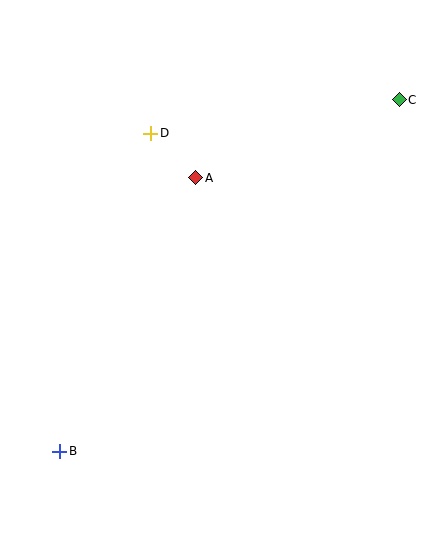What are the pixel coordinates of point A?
Point A is at (196, 178).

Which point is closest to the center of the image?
Point A at (196, 178) is closest to the center.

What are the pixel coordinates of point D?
Point D is at (151, 133).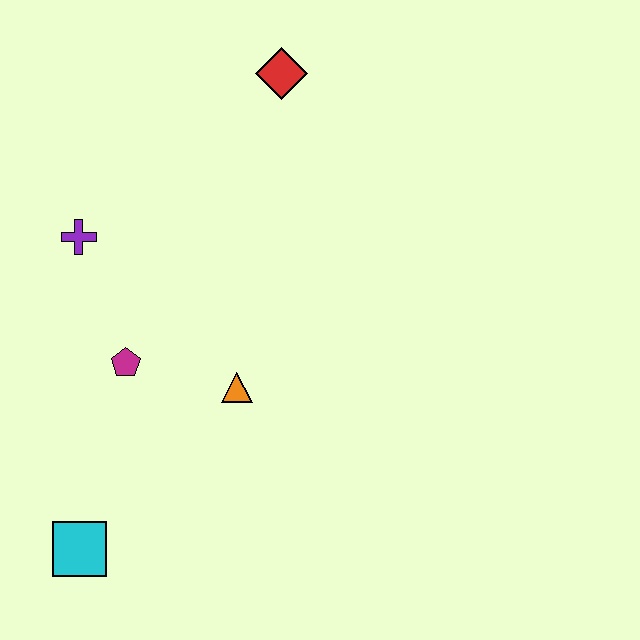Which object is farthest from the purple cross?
The cyan square is farthest from the purple cross.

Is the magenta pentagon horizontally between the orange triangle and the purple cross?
Yes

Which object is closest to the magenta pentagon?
The orange triangle is closest to the magenta pentagon.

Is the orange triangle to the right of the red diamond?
No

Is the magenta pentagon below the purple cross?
Yes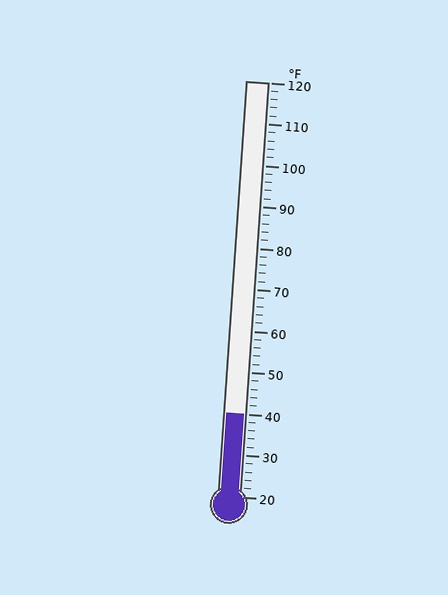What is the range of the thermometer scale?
The thermometer scale ranges from 20°F to 120°F.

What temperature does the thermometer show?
The thermometer shows approximately 40°F.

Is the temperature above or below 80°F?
The temperature is below 80°F.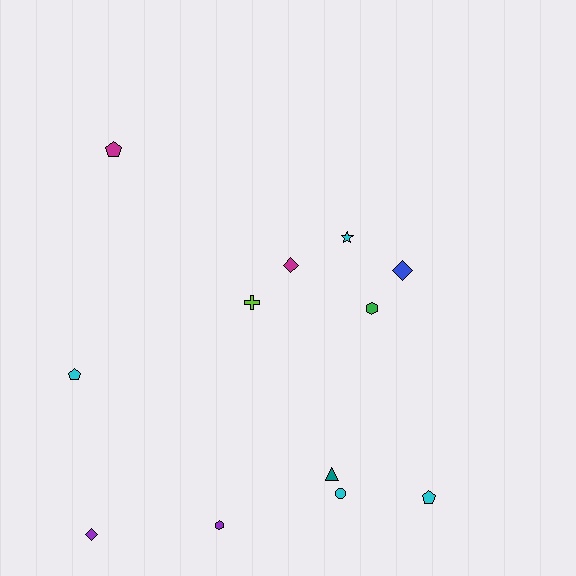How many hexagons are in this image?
There are 2 hexagons.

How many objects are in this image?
There are 12 objects.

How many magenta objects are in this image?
There are 2 magenta objects.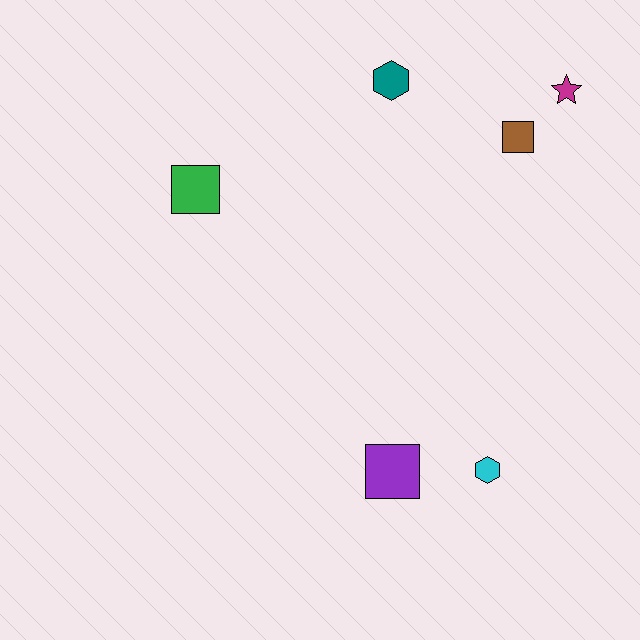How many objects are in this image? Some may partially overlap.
There are 6 objects.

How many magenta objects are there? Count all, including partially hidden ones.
There is 1 magenta object.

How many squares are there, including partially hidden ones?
There are 3 squares.